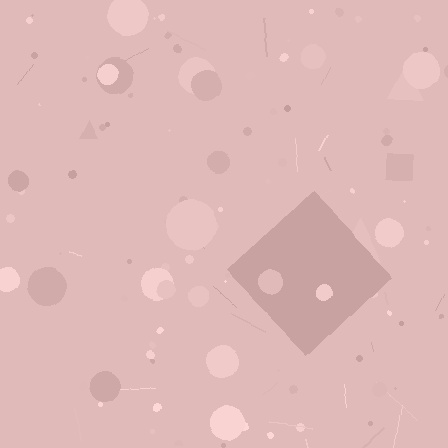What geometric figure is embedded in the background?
A diamond is embedded in the background.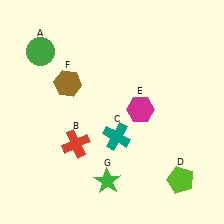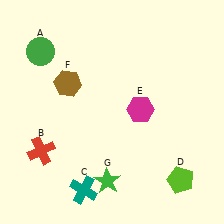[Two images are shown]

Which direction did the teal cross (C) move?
The teal cross (C) moved down.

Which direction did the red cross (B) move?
The red cross (B) moved left.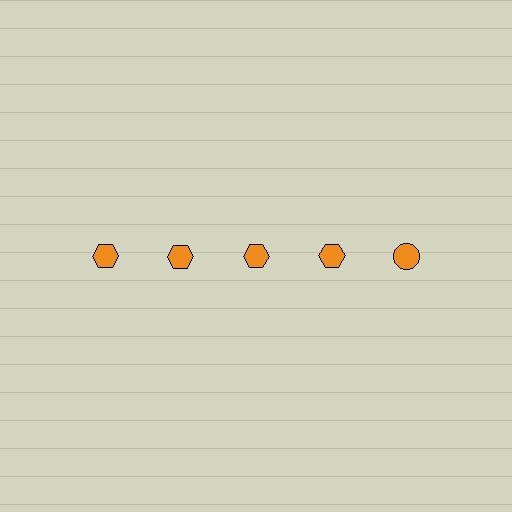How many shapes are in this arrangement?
There are 5 shapes arranged in a grid pattern.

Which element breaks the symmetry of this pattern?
The orange circle in the top row, rightmost column breaks the symmetry. All other shapes are orange hexagons.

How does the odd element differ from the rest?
It has a different shape: circle instead of hexagon.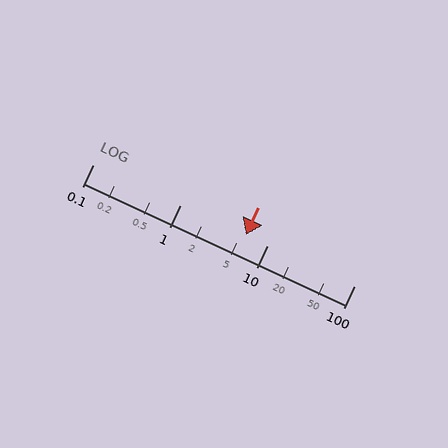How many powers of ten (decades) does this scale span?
The scale spans 3 decades, from 0.1 to 100.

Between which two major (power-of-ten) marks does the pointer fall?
The pointer is between 1 and 10.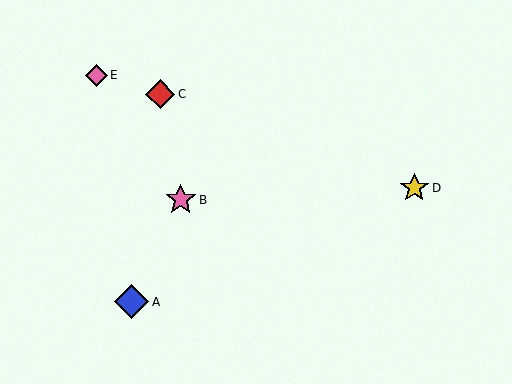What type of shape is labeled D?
Shape D is a yellow star.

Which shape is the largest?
The blue diamond (labeled A) is the largest.